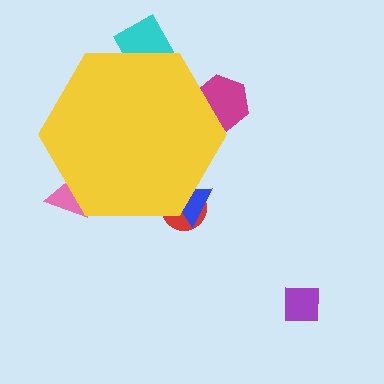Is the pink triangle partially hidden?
Yes, the pink triangle is partially hidden behind the yellow hexagon.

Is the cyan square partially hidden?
Yes, the cyan square is partially hidden behind the yellow hexagon.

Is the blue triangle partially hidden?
Yes, the blue triangle is partially hidden behind the yellow hexagon.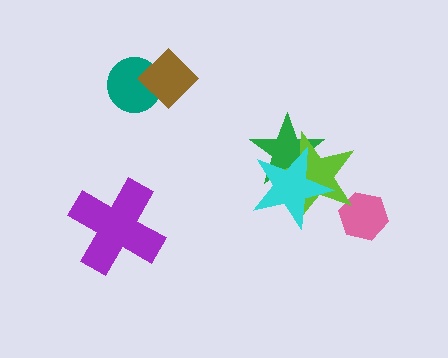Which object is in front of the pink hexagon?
The lime star is in front of the pink hexagon.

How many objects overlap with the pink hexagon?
1 object overlaps with the pink hexagon.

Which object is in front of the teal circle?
The brown diamond is in front of the teal circle.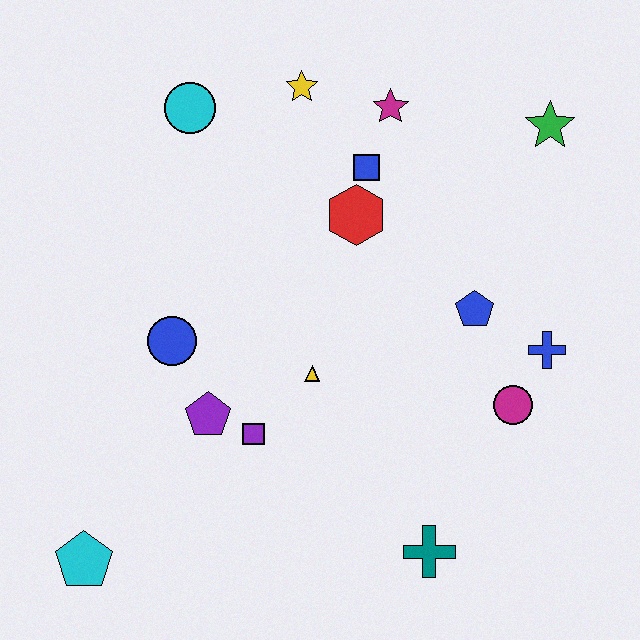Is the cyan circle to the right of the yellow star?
No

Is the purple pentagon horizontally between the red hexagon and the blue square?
No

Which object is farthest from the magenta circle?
The cyan pentagon is farthest from the magenta circle.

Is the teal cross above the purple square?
No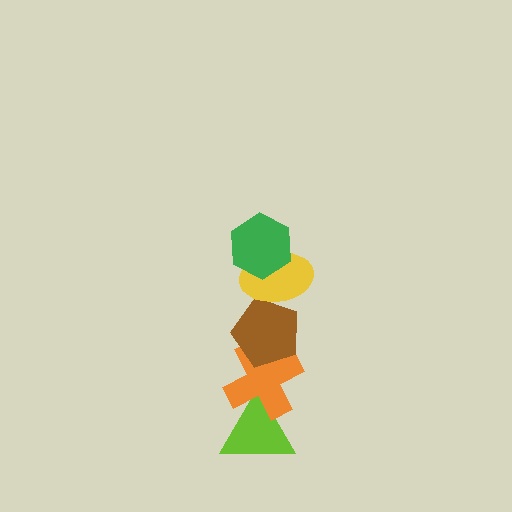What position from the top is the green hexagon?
The green hexagon is 1st from the top.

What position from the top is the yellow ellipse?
The yellow ellipse is 2nd from the top.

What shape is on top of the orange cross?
The brown pentagon is on top of the orange cross.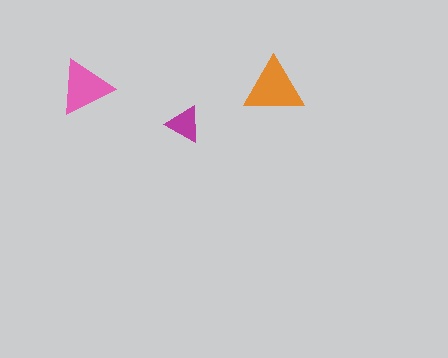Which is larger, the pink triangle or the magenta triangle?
The pink one.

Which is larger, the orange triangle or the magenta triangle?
The orange one.